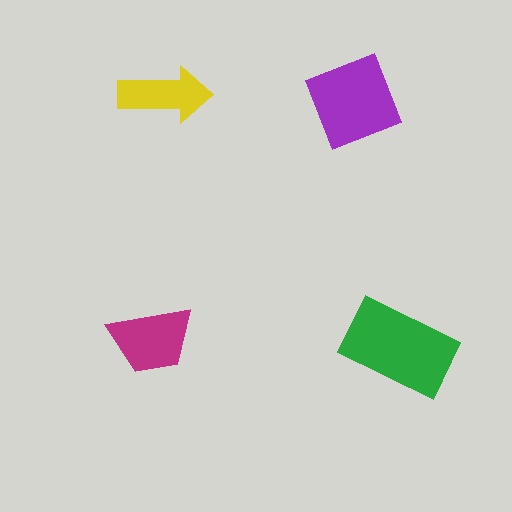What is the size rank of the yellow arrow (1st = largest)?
4th.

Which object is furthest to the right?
The green rectangle is rightmost.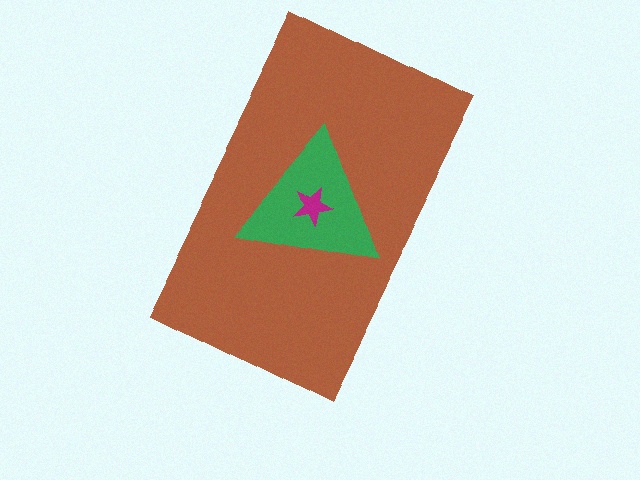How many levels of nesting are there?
3.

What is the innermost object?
The magenta star.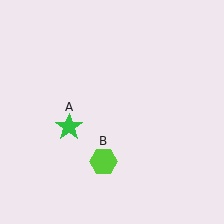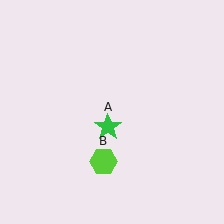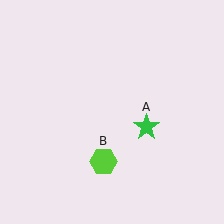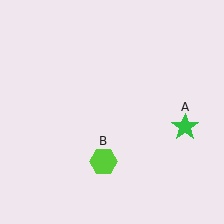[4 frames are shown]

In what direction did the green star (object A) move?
The green star (object A) moved right.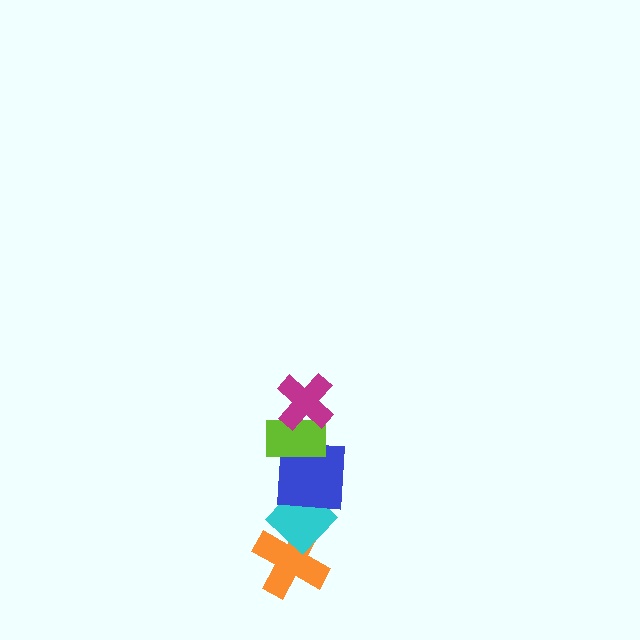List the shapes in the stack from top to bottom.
From top to bottom: the magenta cross, the lime rectangle, the blue square, the cyan diamond, the orange cross.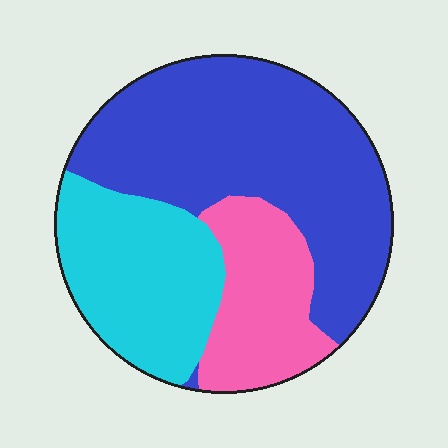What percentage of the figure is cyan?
Cyan takes up about one quarter (1/4) of the figure.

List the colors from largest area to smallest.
From largest to smallest: blue, cyan, pink.